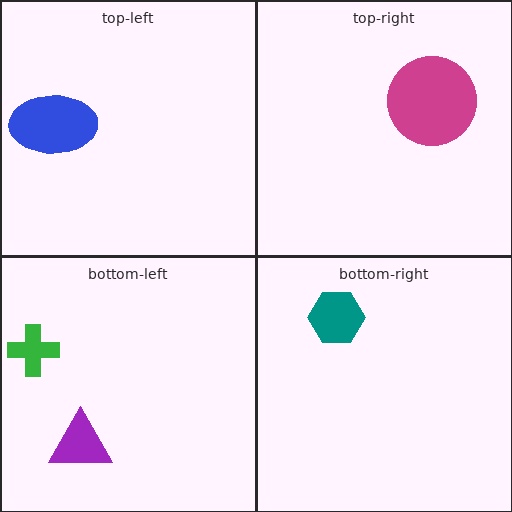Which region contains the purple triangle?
The bottom-left region.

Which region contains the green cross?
The bottom-left region.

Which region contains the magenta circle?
The top-right region.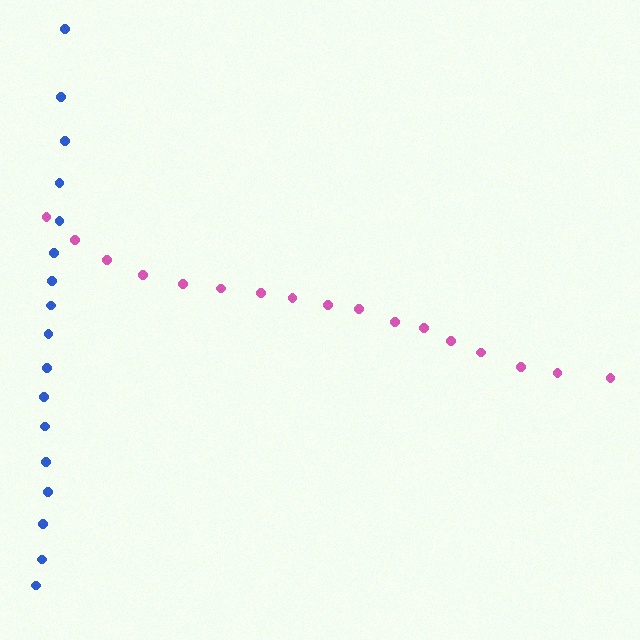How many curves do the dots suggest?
There are 2 distinct paths.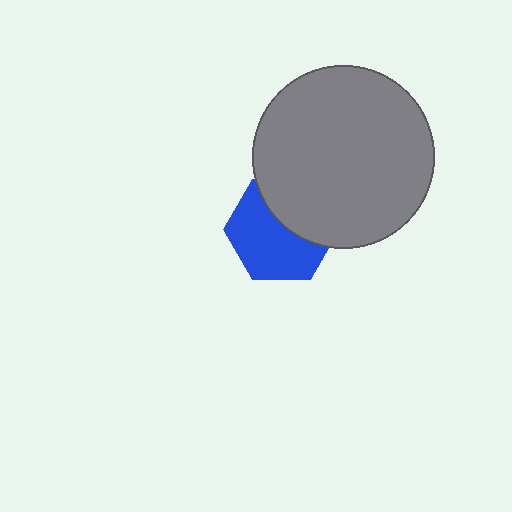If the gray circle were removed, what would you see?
You would see the complete blue hexagon.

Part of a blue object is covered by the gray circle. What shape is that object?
It is a hexagon.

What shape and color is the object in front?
The object in front is a gray circle.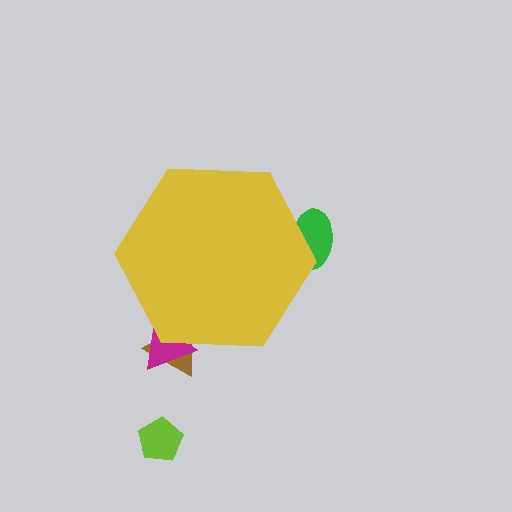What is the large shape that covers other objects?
A yellow hexagon.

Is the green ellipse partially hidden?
Yes, the green ellipse is partially hidden behind the yellow hexagon.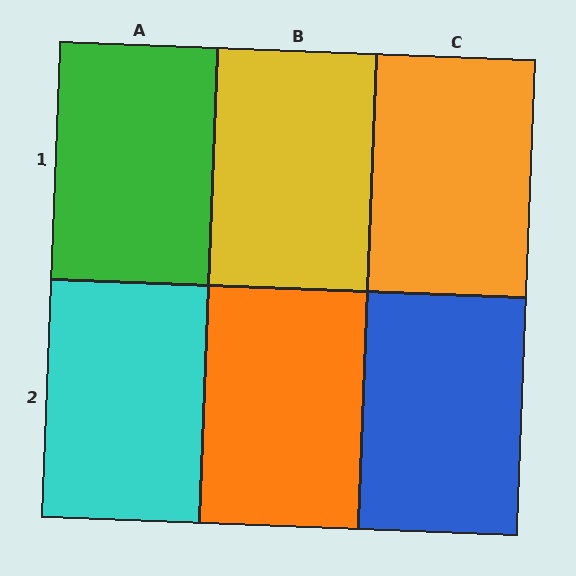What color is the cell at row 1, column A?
Green.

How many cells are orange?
2 cells are orange.